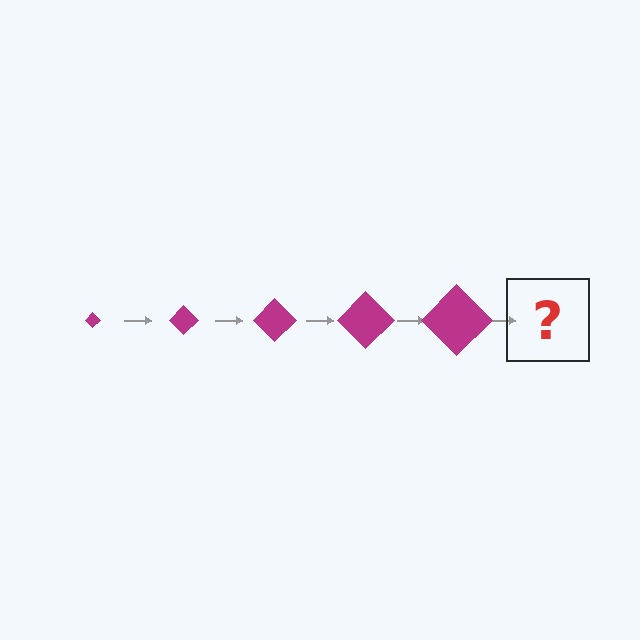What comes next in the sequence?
The next element should be a magenta diamond, larger than the previous one.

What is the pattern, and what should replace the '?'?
The pattern is that the diamond gets progressively larger each step. The '?' should be a magenta diamond, larger than the previous one.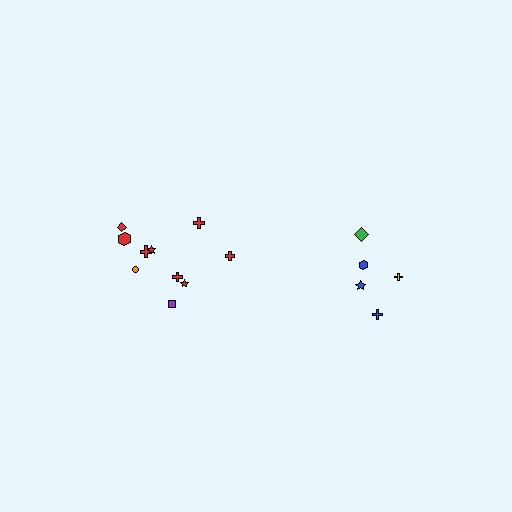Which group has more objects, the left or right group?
The left group.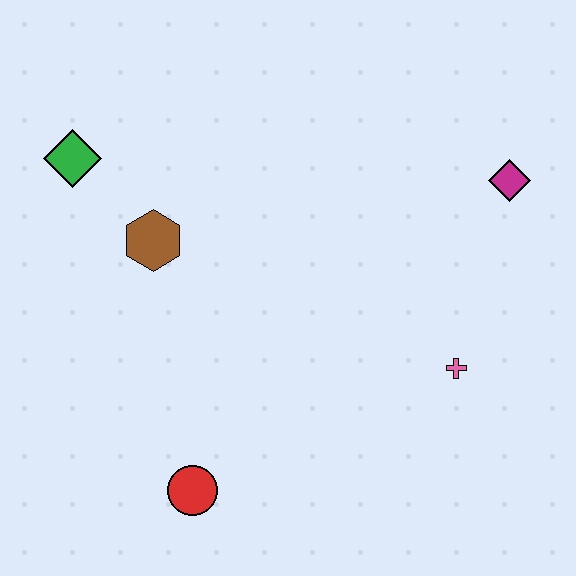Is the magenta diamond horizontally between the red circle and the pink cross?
No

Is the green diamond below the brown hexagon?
No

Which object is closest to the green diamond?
The brown hexagon is closest to the green diamond.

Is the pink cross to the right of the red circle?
Yes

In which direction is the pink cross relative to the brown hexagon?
The pink cross is to the right of the brown hexagon.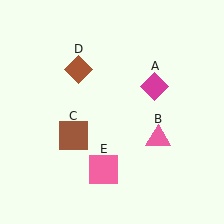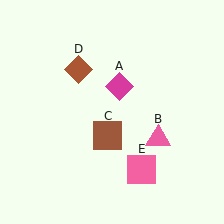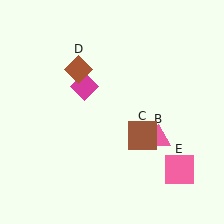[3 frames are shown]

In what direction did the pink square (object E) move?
The pink square (object E) moved right.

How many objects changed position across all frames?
3 objects changed position: magenta diamond (object A), brown square (object C), pink square (object E).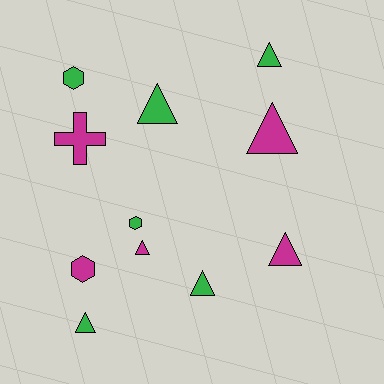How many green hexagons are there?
There are 2 green hexagons.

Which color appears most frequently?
Green, with 6 objects.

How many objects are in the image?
There are 11 objects.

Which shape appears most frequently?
Triangle, with 7 objects.